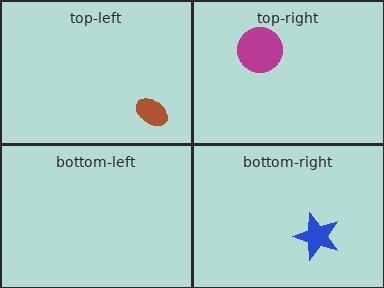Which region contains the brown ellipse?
The top-left region.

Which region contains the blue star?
The bottom-right region.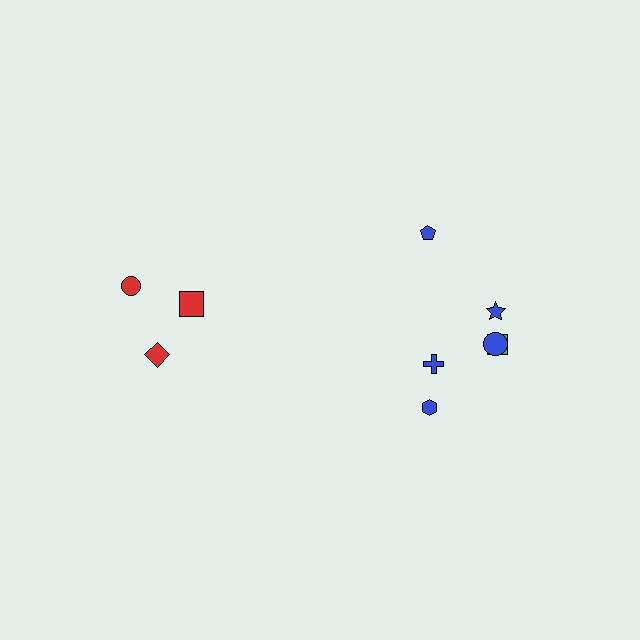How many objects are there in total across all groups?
There are 9 objects.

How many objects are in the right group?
There are 6 objects.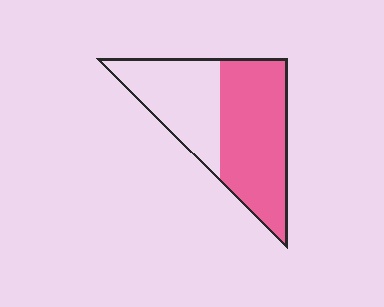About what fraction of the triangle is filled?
About three fifths (3/5).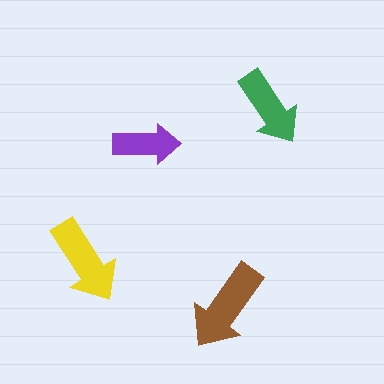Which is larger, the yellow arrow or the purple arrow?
The yellow one.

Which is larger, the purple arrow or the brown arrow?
The brown one.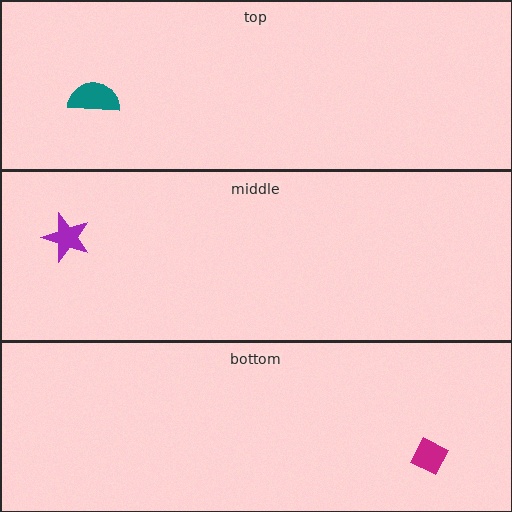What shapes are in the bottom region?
The magenta diamond.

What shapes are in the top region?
The teal semicircle.